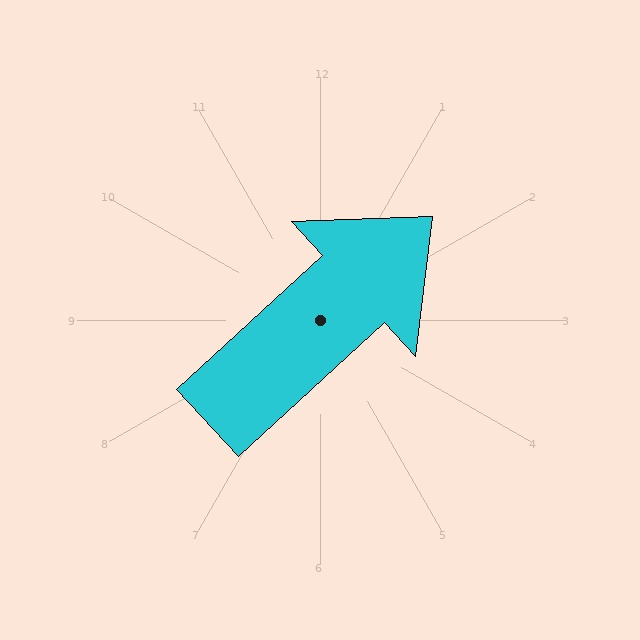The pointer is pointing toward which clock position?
Roughly 2 o'clock.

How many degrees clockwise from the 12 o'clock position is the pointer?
Approximately 48 degrees.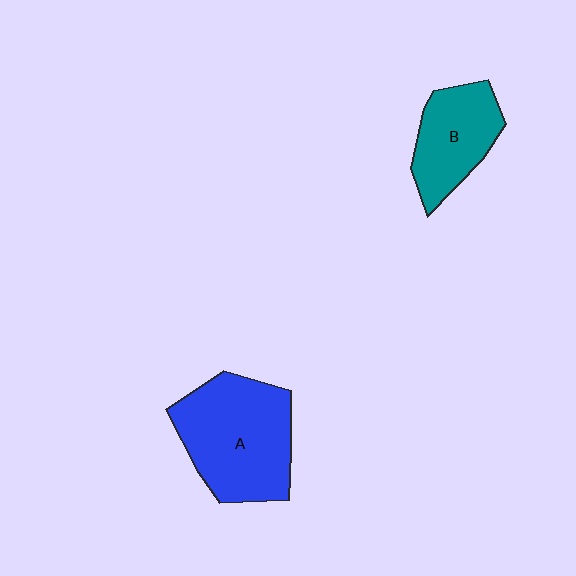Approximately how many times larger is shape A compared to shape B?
Approximately 1.6 times.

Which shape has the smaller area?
Shape B (teal).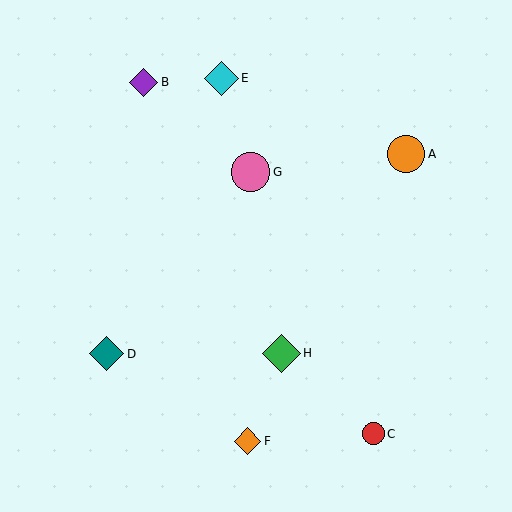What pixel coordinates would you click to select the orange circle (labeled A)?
Click at (406, 154) to select the orange circle A.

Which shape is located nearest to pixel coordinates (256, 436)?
The orange diamond (labeled F) at (247, 441) is nearest to that location.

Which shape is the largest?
The pink circle (labeled G) is the largest.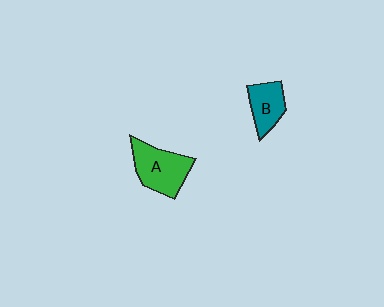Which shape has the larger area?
Shape A (green).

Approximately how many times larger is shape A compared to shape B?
Approximately 1.5 times.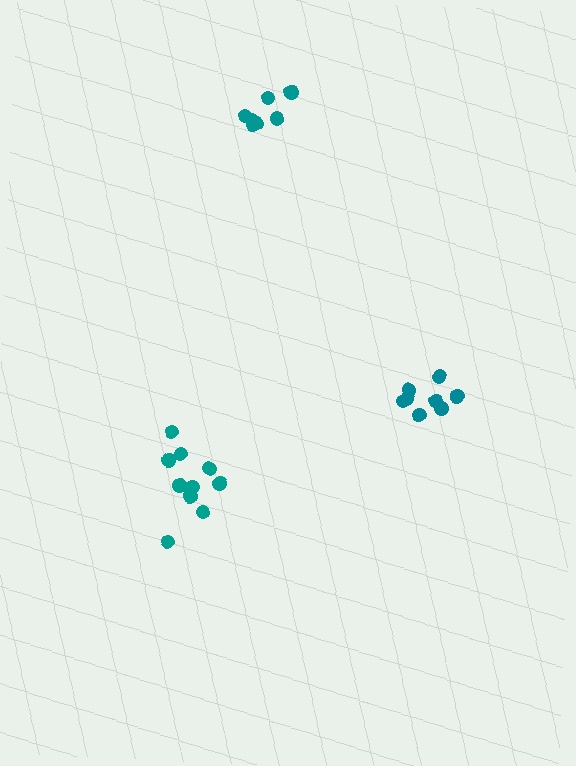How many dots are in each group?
Group 1: 8 dots, Group 2: 8 dots, Group 3: 10 dots (26 total).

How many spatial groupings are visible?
There are 3 spatial groupings.